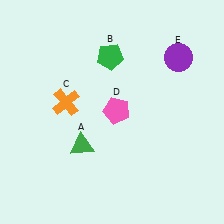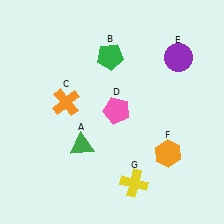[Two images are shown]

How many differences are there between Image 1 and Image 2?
There are 2 differences between the two images.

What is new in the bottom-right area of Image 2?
An orange hexagon (F) was added in the bottom-right area of Image 2.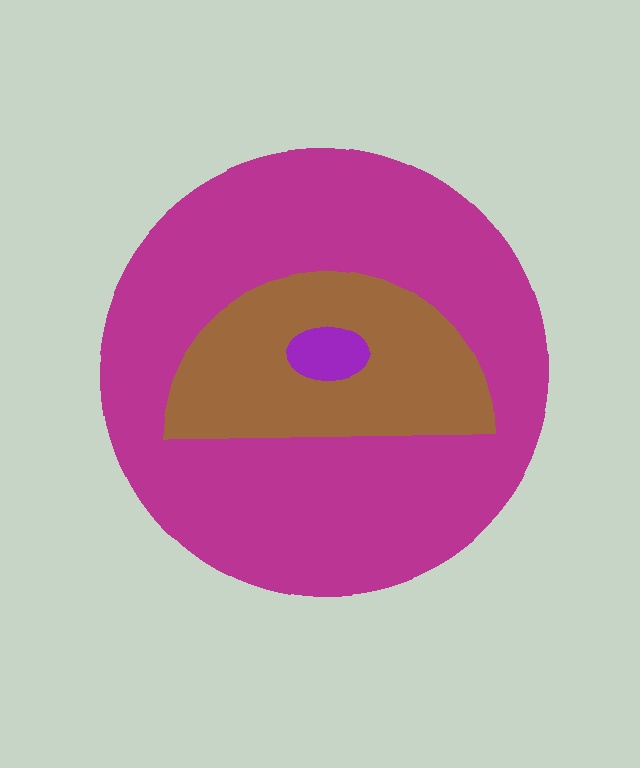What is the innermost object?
The purple ellipse.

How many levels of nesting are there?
3.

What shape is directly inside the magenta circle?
The brown semicircle.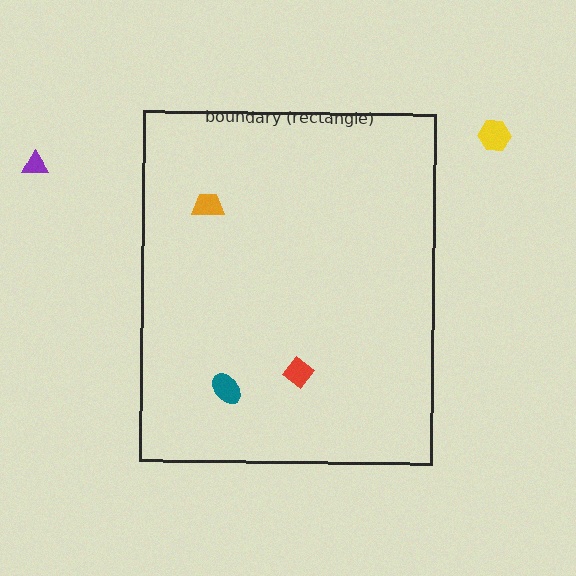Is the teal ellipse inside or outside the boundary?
Inside.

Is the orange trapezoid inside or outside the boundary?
Inside.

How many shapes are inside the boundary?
3 inside, 2 outside.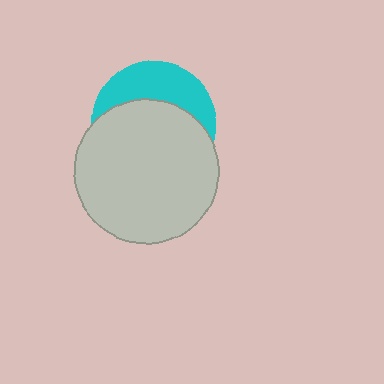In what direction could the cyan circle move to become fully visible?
The cyan circle could move up. That would shift it out from behind the light gray circle entirely.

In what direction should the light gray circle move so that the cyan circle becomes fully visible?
The light gray circle should move down. That is the shortest direction to clear the overlap and leave the cyan circle fully visible.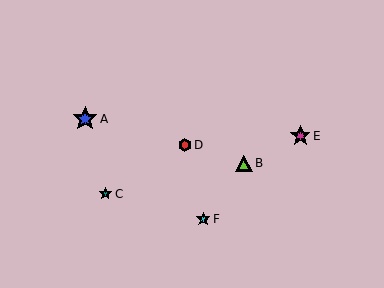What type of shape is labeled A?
Shape A is a blue star.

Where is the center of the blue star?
The center of the blue star is at (85, 119).